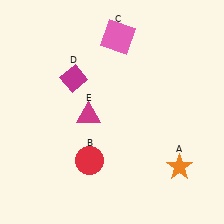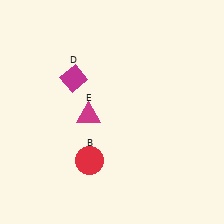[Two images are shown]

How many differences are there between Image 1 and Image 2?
There are 2 differences between the two images.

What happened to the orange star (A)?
The orange star (A) was removed in Image 2. It was in the bottom-right area of Image 1.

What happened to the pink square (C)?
The pink square (C) was removed in Image 2. It was in the top-right area of Image 1.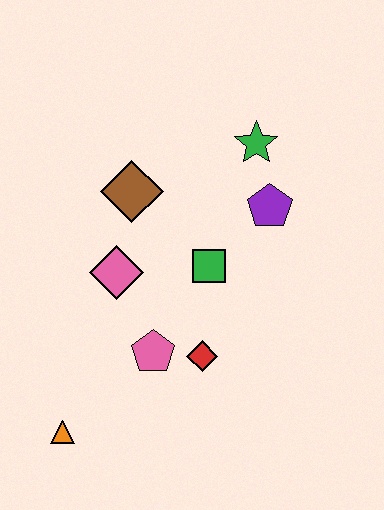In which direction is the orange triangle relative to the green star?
The orange triangle is below the green star.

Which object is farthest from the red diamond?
The green star is farthest from the red diamond.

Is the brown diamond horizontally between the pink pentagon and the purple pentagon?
No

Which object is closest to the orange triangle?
The pink pentagon is closest to the orange triangle.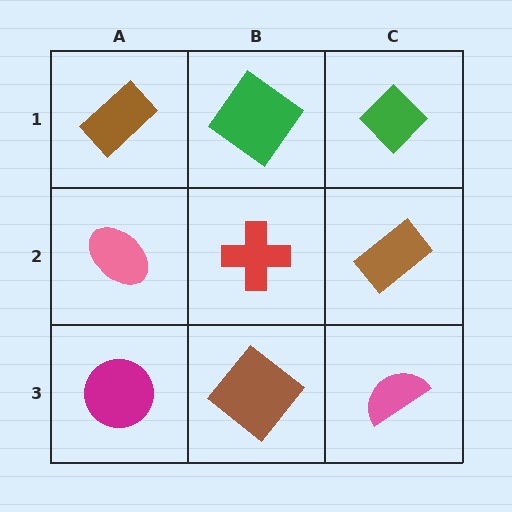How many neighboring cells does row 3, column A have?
2.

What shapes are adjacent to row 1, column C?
A brown rectangle (row 2, column C), a green diamond (row 1, column B).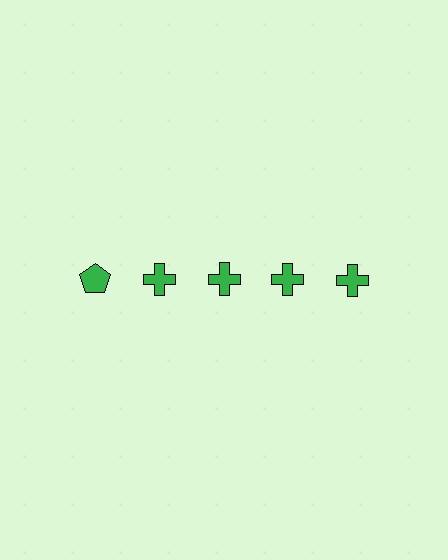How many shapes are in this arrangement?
There are 5 shapes arranged in a grid pattern.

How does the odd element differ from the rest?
It has a different shape: pentagon instead of cross.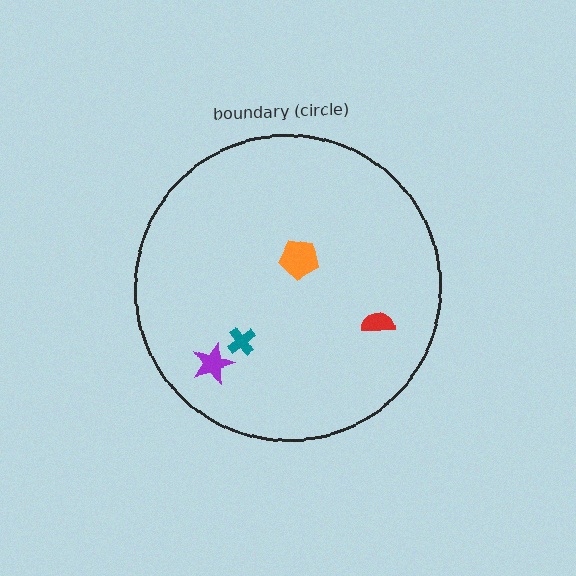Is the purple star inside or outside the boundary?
Inside.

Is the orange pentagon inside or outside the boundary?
Inside.